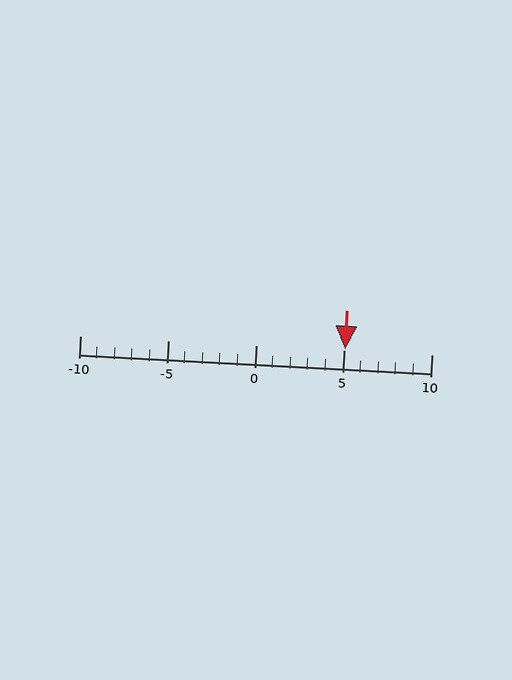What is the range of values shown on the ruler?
The ruler shows values from -10 to 10.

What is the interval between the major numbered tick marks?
The major tick marks are spaced 5 units apart.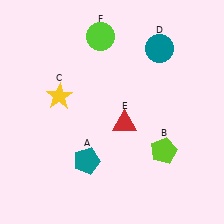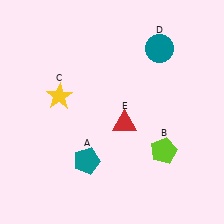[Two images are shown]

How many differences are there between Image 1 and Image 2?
There is 1 difference between the two images.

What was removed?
The lime circle (F) was removed in Image 2.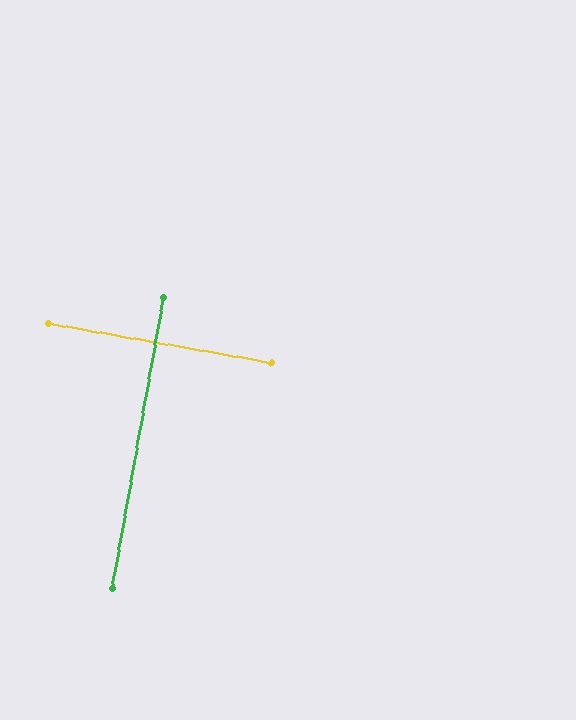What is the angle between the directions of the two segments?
Approximately 90 degrees.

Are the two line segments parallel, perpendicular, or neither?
Perpendicular — they meet at approximately 90°.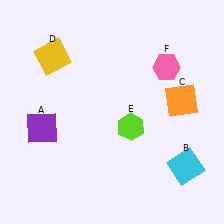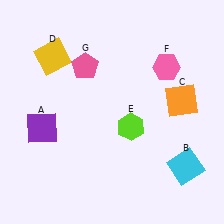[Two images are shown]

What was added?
A pink pentagon (G) was added in Image 2.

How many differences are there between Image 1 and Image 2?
There is 1 difference between the two images.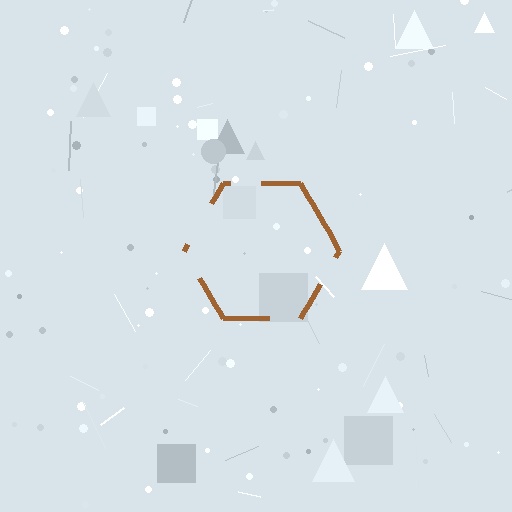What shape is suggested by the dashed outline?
The dashed outline suggests a hexagon.